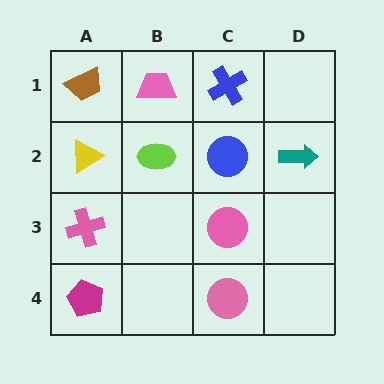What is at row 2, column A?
A yellow triangle.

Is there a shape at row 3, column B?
No, that cell is empty.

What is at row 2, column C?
A blue circle.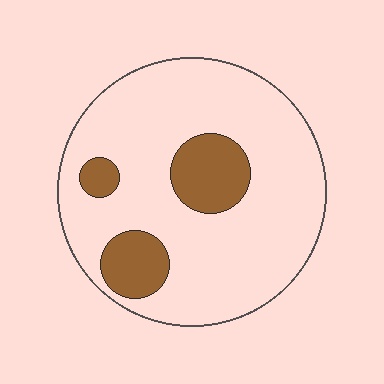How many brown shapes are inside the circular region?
3.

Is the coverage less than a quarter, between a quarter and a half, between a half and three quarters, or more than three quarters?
Less than a quarter.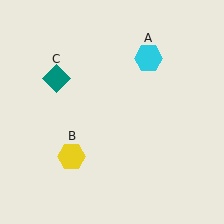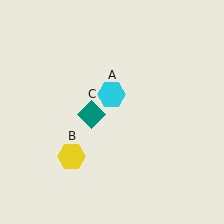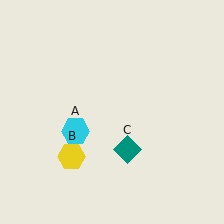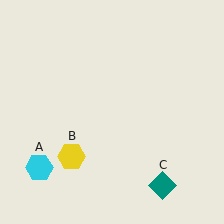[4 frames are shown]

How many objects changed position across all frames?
2 objects changed position: cyan hexagon (object A), teal diamond (object C).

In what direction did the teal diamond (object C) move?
The teal diamond (object C) moved down and to the right.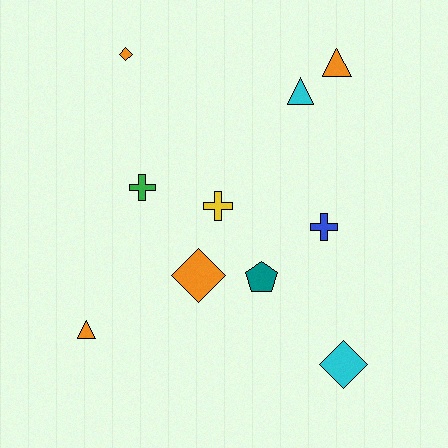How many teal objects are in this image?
There is 1 teal object.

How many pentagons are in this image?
There is 1 pentagon.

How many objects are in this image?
There are 10 objects.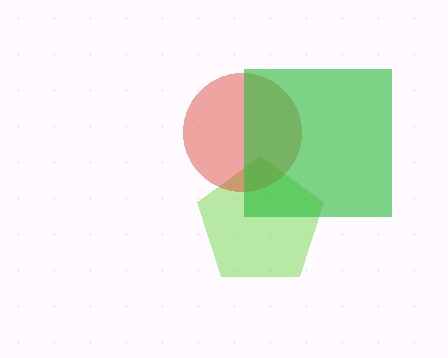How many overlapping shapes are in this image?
There are 3 overlapping shapes in the image.